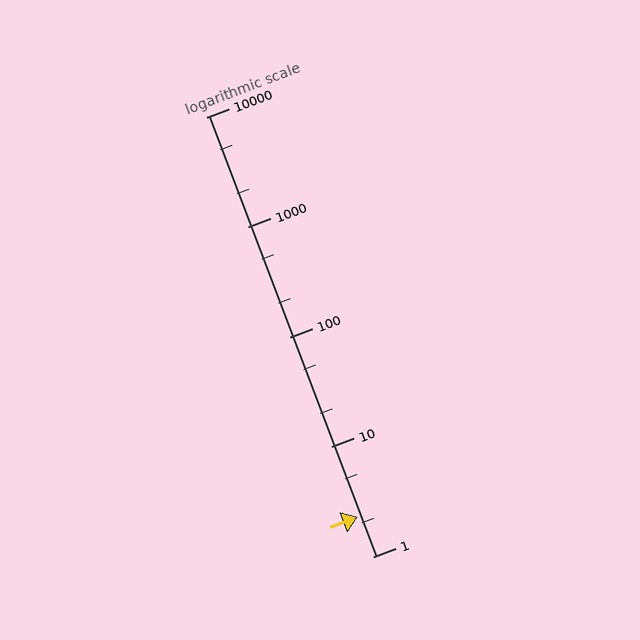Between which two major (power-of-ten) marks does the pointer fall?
The pointer is between 1 and 10.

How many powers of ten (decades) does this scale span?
The scale spans 4 decades, from 1 to 10000.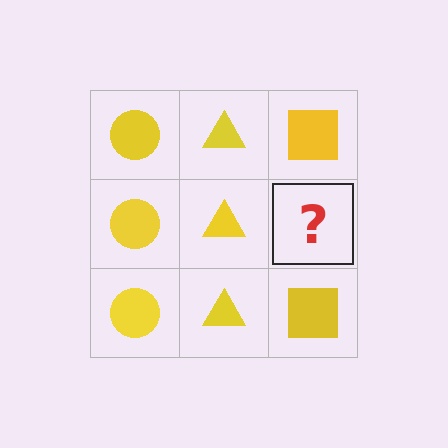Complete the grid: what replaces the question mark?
The question mark should be replaced with a yellow square.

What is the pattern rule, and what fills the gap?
The rule is that each column has a consistent shape. The gap should be filled with a yellow square.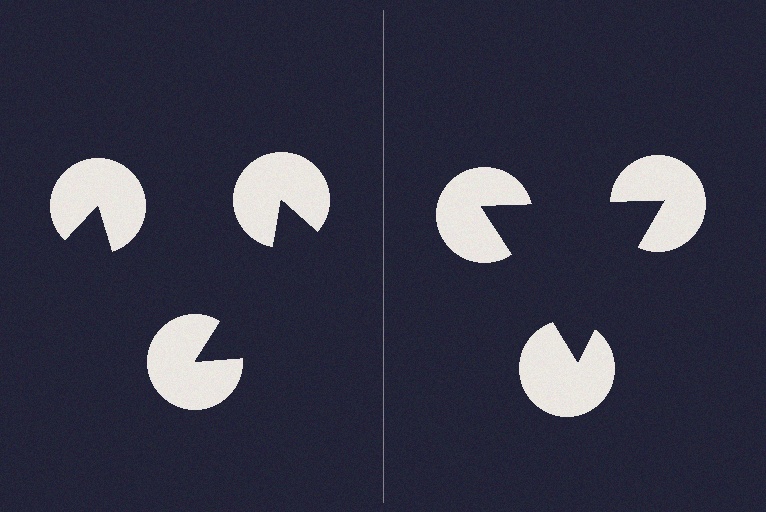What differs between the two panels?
The pac-man discs are positioned identically on both sides; only the wedge orientations differ. On the right they align to a triangle; on the left they are misaligned.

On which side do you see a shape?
An illusory triangle appears on the right side. On the left side the wedge cuts are rotated, so no coherent shape forms.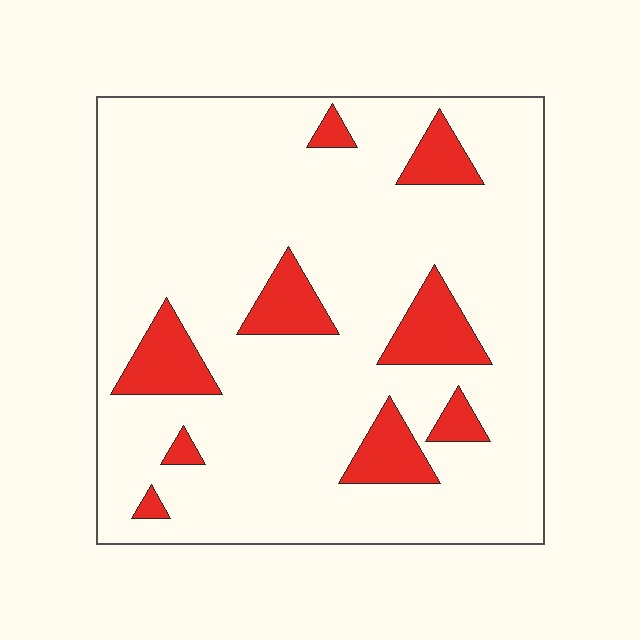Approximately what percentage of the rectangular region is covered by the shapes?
Approximately 15%.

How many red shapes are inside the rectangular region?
9.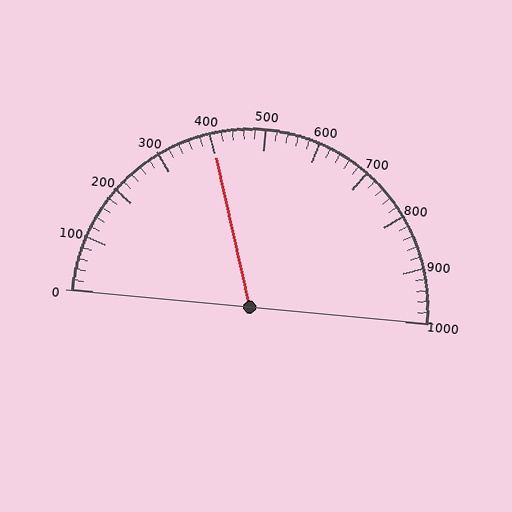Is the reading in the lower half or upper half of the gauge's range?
The reading is in the lower half of the range (0 to 1000).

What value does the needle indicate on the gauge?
The needle indicates approximately 400.